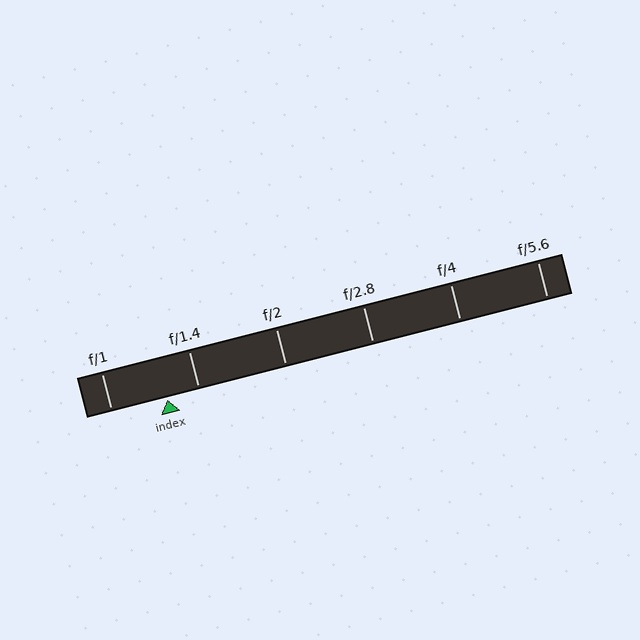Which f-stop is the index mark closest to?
The index mark is closest to f/1.4.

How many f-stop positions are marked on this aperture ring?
There are 6 f-stop positions marked.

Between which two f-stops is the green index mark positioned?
The index mark is between f/1 and f/1.4.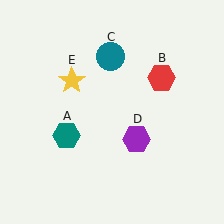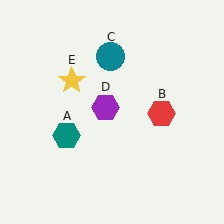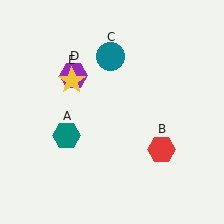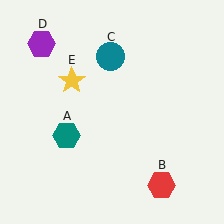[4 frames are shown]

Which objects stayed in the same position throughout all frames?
Teal hexagon (object A) and teal circle (object C) and yellow star (object E) remained stationary.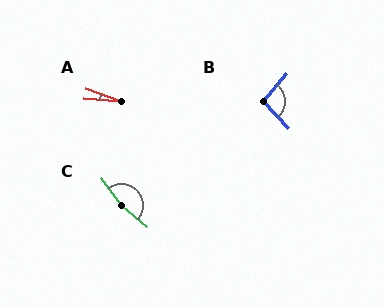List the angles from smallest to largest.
A (16°), B (97°), C (167°).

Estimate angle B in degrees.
Approximately 97 degrees.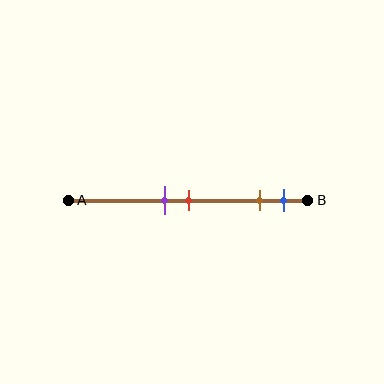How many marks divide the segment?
There are 4 marks dividing the segment.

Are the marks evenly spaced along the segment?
No, the marks are not evenly spaced.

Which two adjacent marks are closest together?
The purple and red marks are the closest adjacent pair.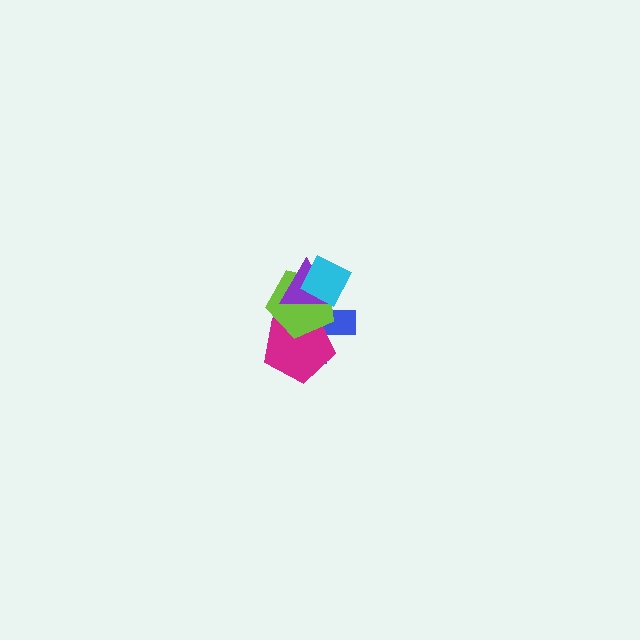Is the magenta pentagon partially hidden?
Yes, it is partially covered by another shape.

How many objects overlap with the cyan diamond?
3 objects overlap with the cyan diamond.